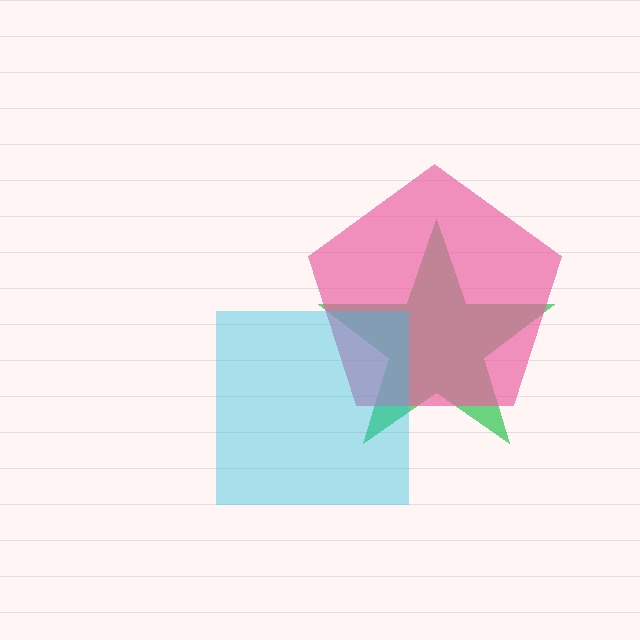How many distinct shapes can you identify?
There are 3 distinct shapes: a green star, a pink pentagon, a cyan square.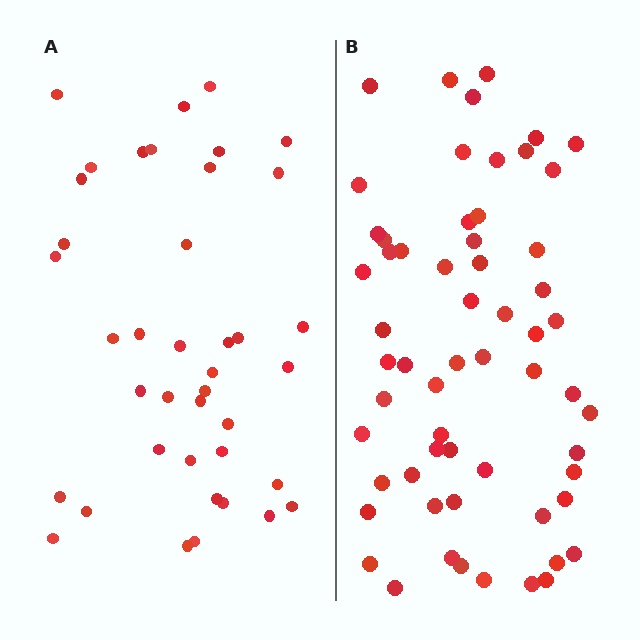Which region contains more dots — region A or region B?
Region B (the right region) has more dots.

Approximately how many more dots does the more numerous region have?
Region B has approximately 20 more dots than region A.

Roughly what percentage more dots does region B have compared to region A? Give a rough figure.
About 50% more.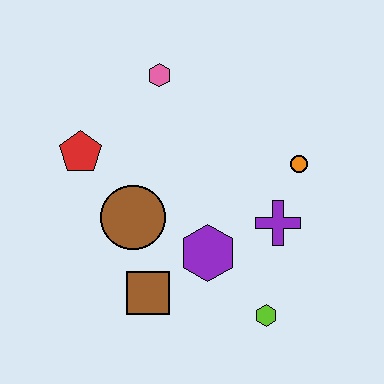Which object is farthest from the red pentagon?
The lime hexagon is farthest from the red pentagon.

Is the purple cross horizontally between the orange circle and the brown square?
Yes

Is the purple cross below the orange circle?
Yes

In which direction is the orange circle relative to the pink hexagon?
The orange circle is to the right of the pink hexagon.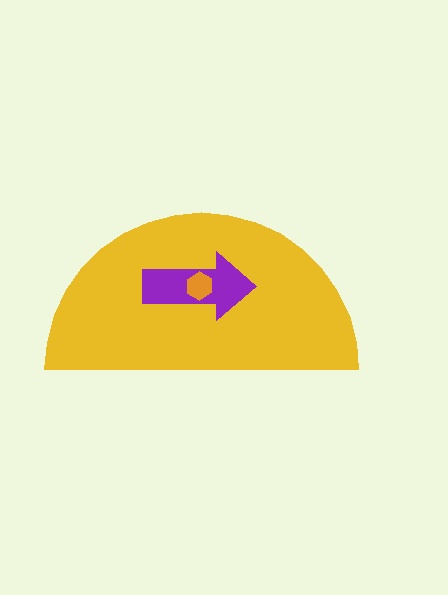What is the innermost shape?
The orange hexagon.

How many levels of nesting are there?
3.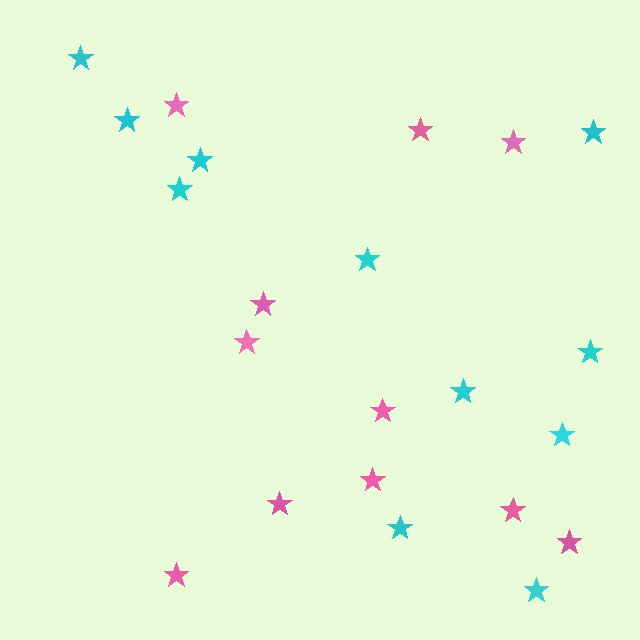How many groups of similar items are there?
There are 2 groups: one group of cyan stars (11) and one group of pink stars (11).